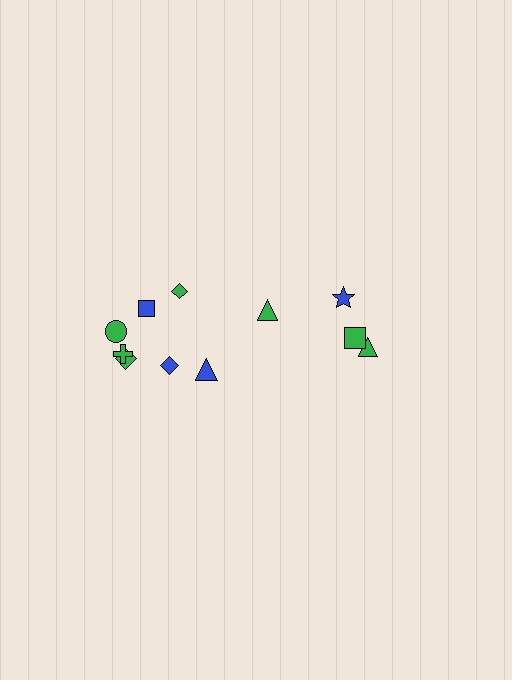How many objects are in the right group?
There are 4 objects.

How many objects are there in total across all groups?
There are 11 objects.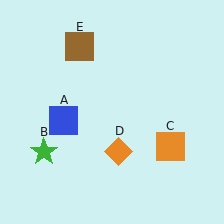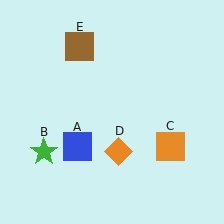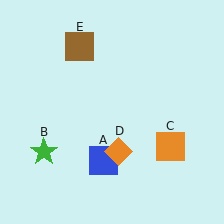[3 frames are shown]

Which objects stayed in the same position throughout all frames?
Green star (object B) and orange square (object C) and orange diamond (object D) and brown square (object E) remained stationary.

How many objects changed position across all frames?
1 object changed position: blue square (object A).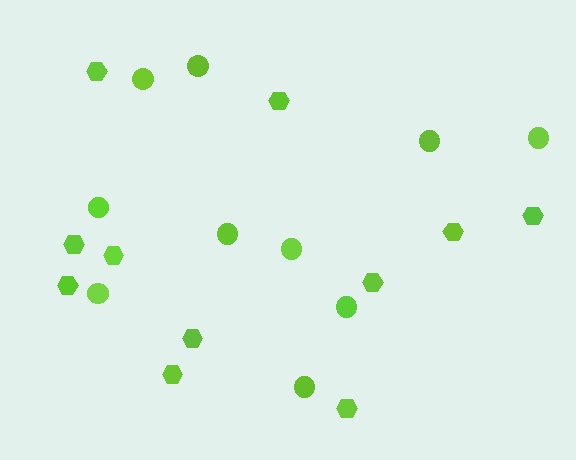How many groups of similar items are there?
There are 2 groups: one group of circles (10) and one group of hexagons (11).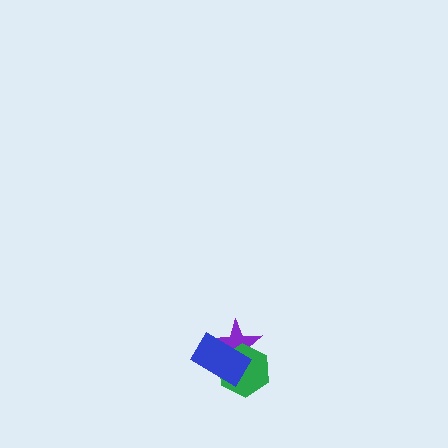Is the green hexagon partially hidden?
Yes, it is partially covered by another shape.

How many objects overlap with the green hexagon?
2 objects overlap with the green hexagon.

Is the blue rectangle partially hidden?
No, no other shape covers it.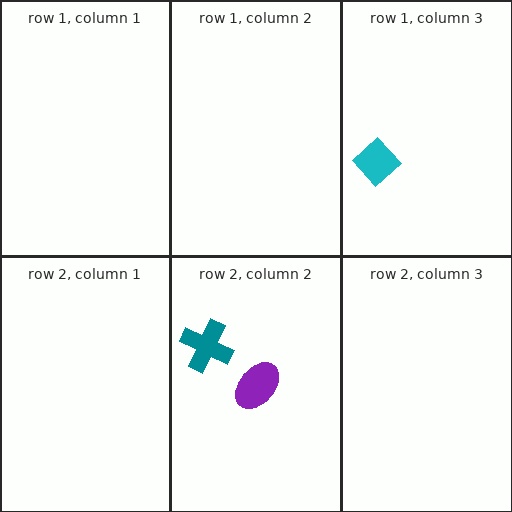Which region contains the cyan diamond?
The row 1, column 3 region.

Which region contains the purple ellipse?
The row 2, column 2 region.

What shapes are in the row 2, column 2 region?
The teal cross, the purple ellipse.